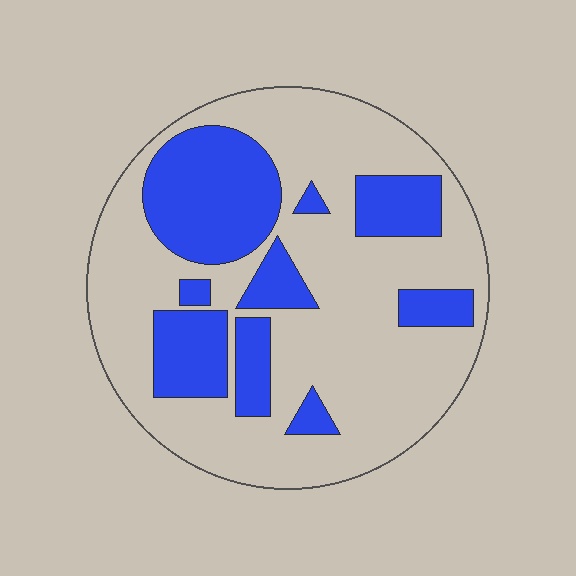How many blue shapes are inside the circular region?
9.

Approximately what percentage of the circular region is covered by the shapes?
Approximately 30%.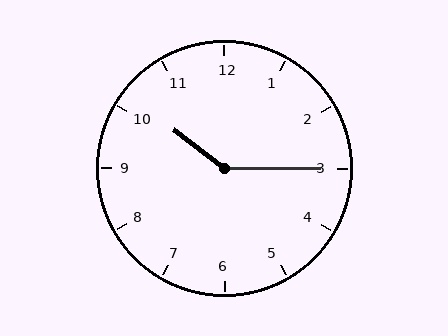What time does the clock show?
10:15.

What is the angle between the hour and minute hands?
Approximately 142 degrees.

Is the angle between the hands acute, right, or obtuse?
It is obtuse.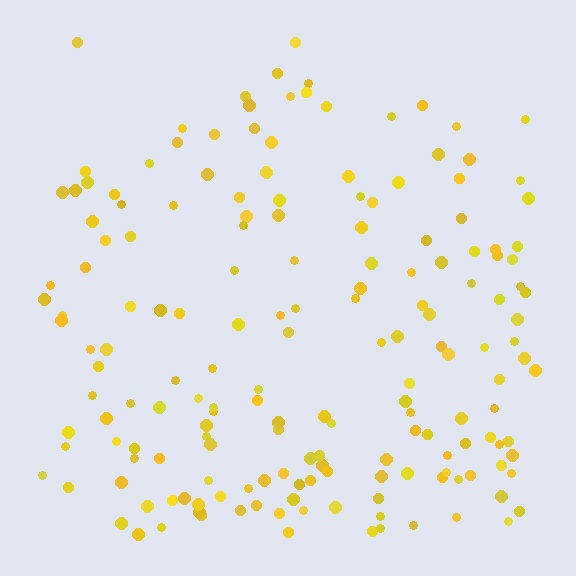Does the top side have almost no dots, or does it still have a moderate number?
Still a moderate number, just noticeably fewer than the bottom.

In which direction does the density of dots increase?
From top to bottom, with the bottom side densest.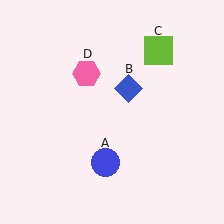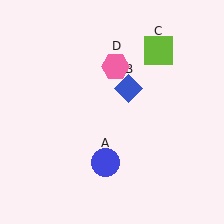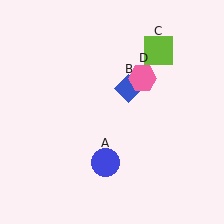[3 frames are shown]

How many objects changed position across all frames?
1 object changed position: pink hexagon (object D).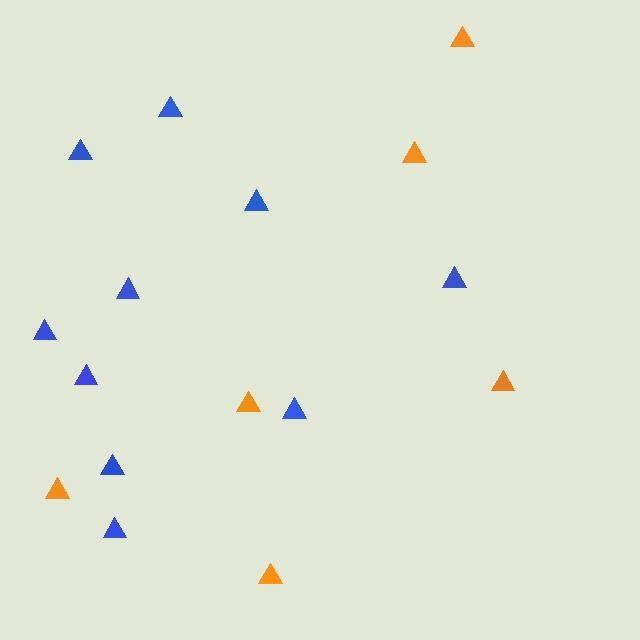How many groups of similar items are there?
There are 2 groups: one group of orange triangles (6) and one group of blue triangles (10).